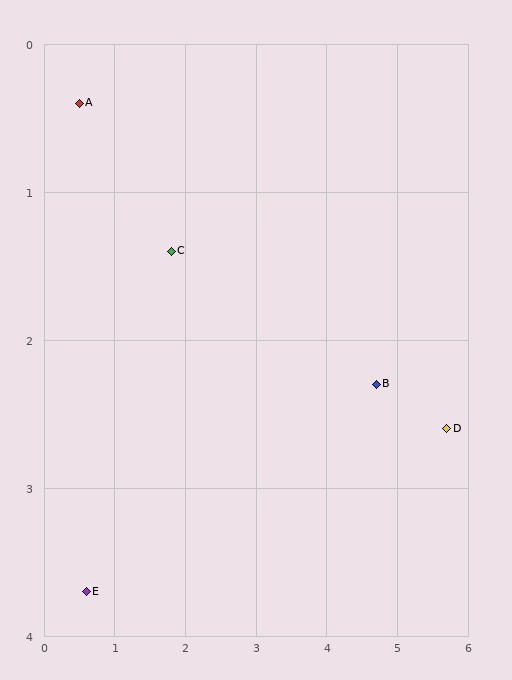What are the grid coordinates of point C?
Point C is at approximately (1.8, 1.4).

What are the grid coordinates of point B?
Point B is at approximately (4.7, 2.3).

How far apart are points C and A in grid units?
Points C and A are about 1.6 grid units apart.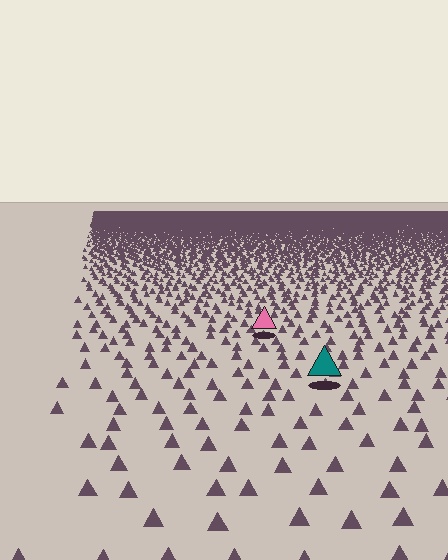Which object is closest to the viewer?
The teal triangle is closest. The texture marks near it are larger and more spread out.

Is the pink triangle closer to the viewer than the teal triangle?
No. The teal triangle is closer — you can tell from the texture gradient: the ground texture is coarser near it.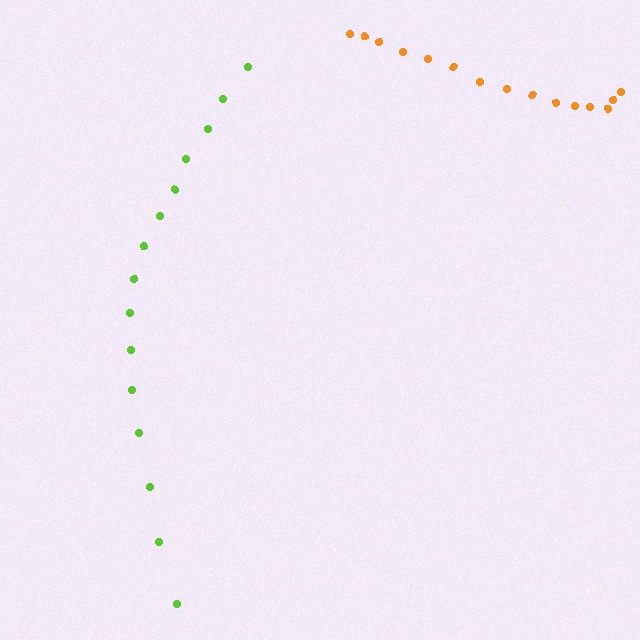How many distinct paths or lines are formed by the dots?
There are 2 distinct paths.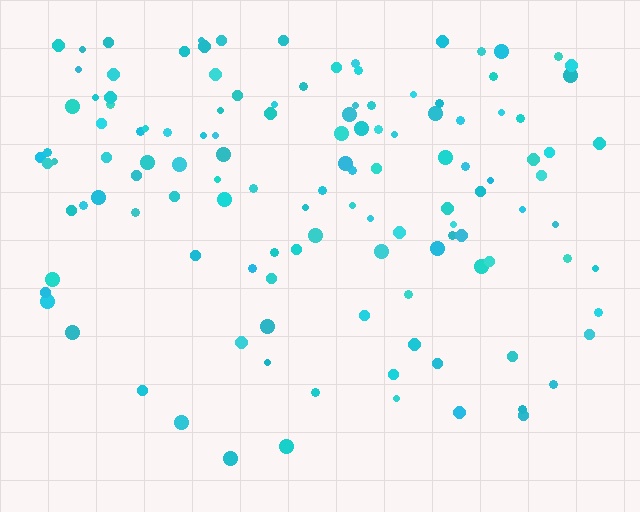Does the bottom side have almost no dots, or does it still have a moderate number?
Still a moderate number, just noticeably fewer than the top.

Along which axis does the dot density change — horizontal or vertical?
Vertical.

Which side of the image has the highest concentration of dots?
The top.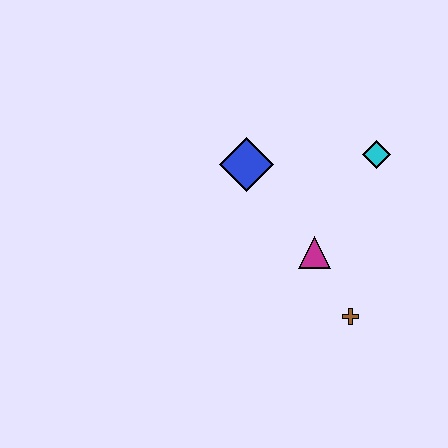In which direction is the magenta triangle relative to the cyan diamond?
The magenta triangle is below the cyan diamond.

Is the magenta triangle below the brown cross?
No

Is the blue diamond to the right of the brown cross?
No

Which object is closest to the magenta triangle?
The brown cross is closest to the magenta triangle.